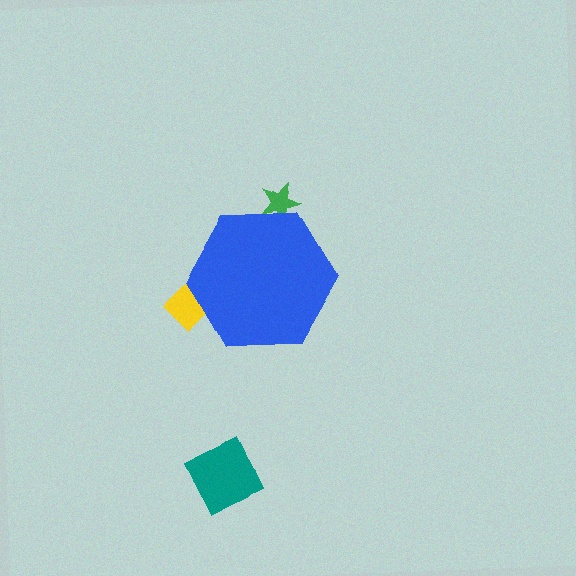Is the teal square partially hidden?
No, the teal square is fully visible.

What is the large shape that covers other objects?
A blue hexagon.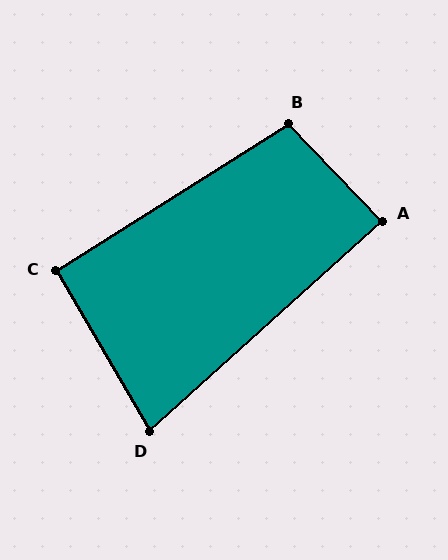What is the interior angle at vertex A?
Approximately 88 degrees (approximately right).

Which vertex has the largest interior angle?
B, at approximately 102 degrees.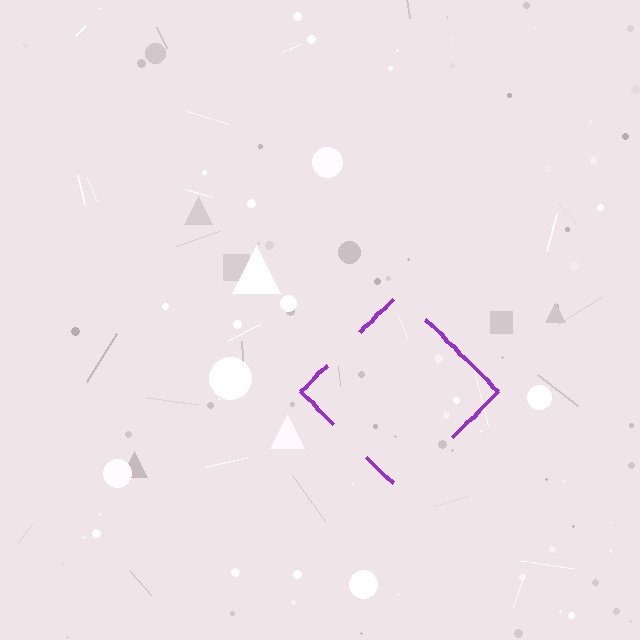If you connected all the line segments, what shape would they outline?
They would outline a diamond.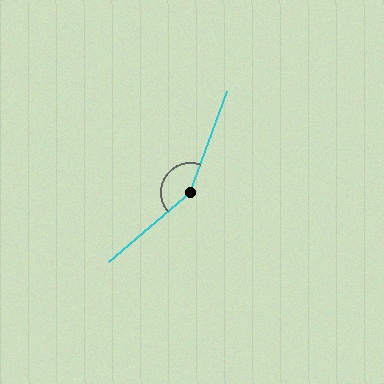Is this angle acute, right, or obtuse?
It is obtuse.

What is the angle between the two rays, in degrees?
Approximately 151 degrees.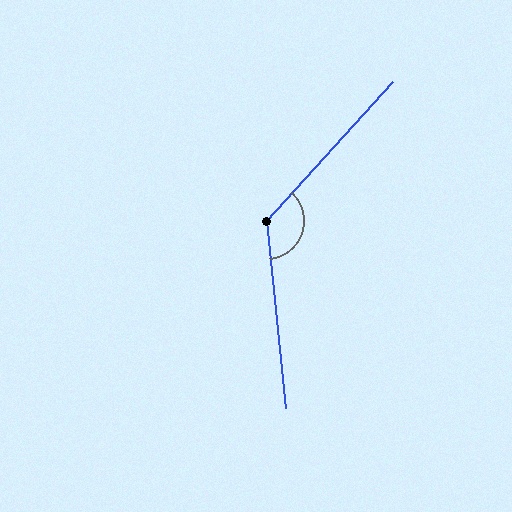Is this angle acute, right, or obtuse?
It is obtuse.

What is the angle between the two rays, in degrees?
Approximately 132 degrees.